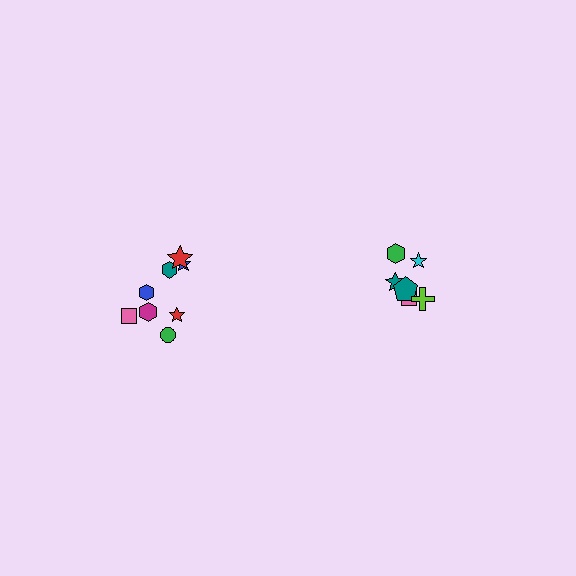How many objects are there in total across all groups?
There are 14 objects.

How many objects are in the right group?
There are 6 objects.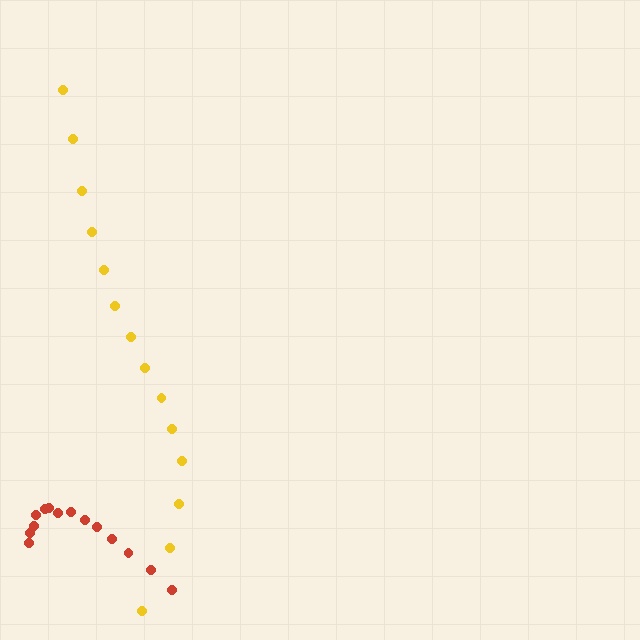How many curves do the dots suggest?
There are 2 distinct paths.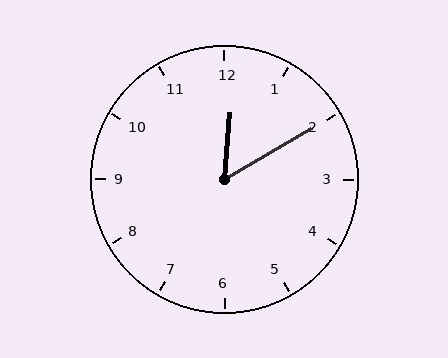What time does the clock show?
12:10.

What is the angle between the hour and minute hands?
Approximately 55 degrees.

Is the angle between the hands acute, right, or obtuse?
It is acute.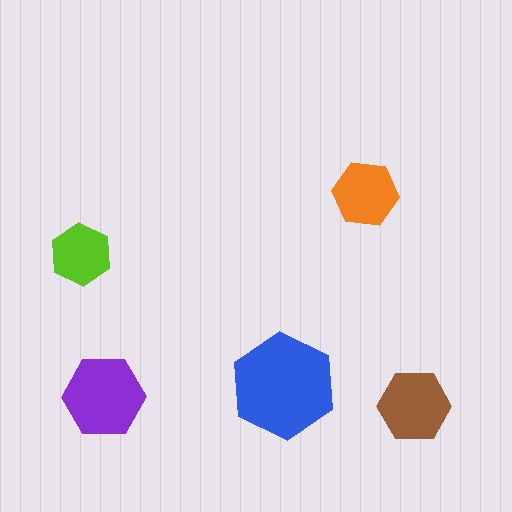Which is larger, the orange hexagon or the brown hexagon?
The brown one.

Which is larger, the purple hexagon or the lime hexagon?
The purple one.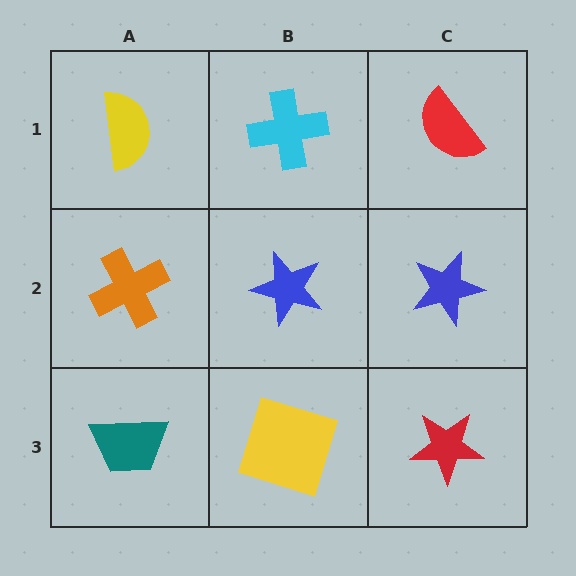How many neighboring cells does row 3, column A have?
2.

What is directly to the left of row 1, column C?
A cyan cross.